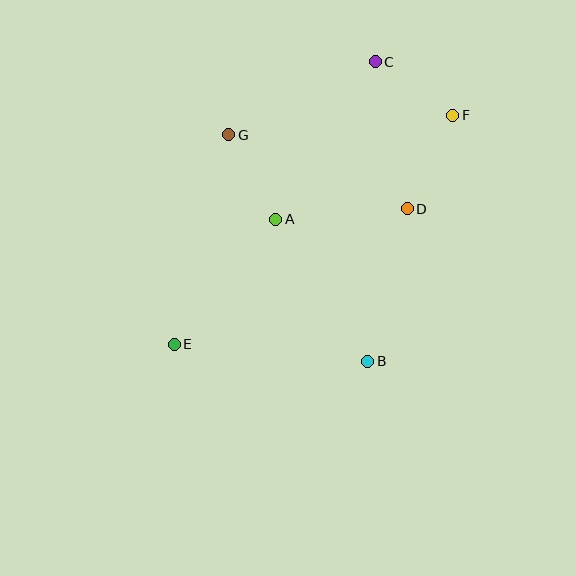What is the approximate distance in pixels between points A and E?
The distance between A and E is approximately 161 pixels.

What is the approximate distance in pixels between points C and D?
The distance between C and D is approximately 151 pixels.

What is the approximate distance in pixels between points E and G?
The distance between E and G is approximately 216 pixels.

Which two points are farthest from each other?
Points E and F are farthest from each other.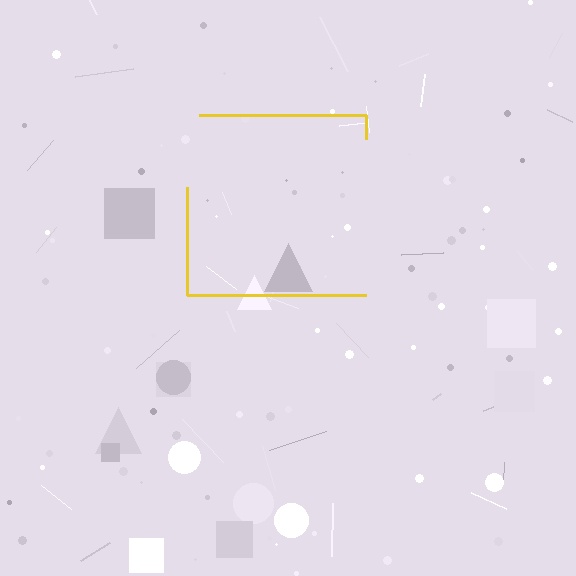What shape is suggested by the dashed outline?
The dashed outline suggests a square.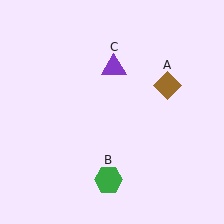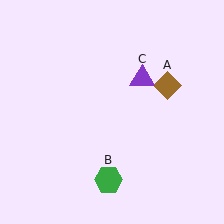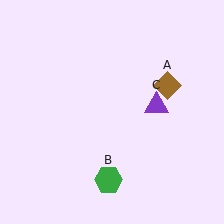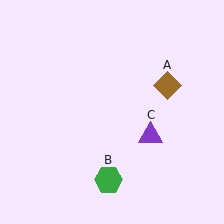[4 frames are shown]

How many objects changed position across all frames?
1 object changed position: purple triangle (object C).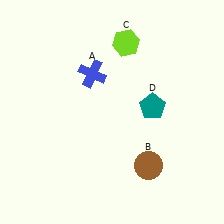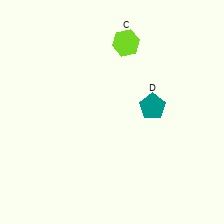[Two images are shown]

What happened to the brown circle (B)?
The brown circle (B) was removed in Image 2. It was in the bottom-right area of Image 1.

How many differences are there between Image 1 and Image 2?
There are 2 differences between the two images.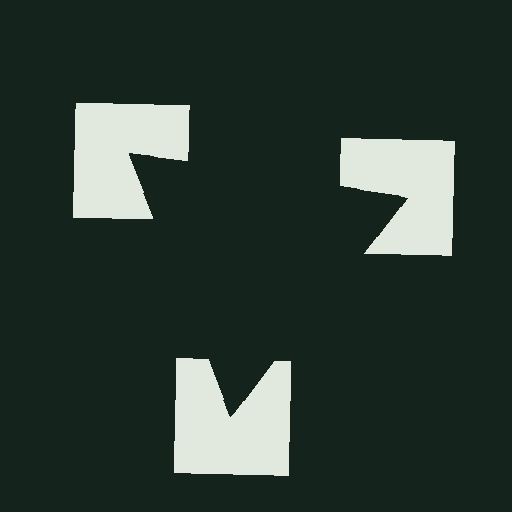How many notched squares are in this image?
There are 3 — one at each vertex of the illusory triangle.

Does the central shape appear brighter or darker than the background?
It typically appears slightly darker than the background, even though no actual brightness change is drawn.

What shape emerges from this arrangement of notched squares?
An illusory triangle — its edges are inferred from the aligned wedge cuts in the notched squares, not physically drawn.